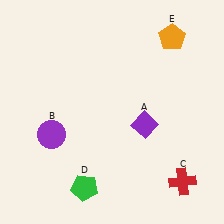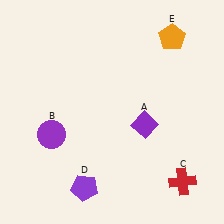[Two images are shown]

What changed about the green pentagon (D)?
In Image 1, D is green. In Image 2, it changed to purple.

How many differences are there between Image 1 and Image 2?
There is 1 difference between the two images.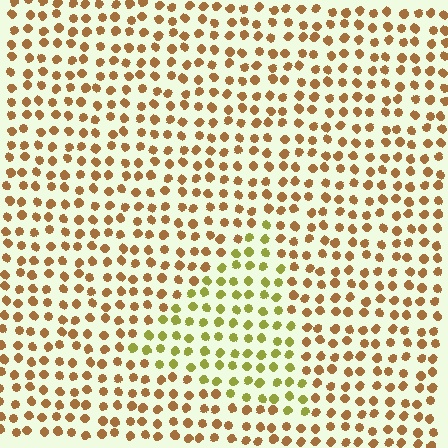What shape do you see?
I see a triangle.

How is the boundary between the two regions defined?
The boundary is defined purely by a slight shift in hue (about 40 degrees). Spacing, size, and orientation are identical on both sides.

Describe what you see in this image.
The image is filled with small brown elements in a uniform arrangement. A triangle-shaped region is visible where the elements are tinted to a slightly different hue, forming a subtle color boundary.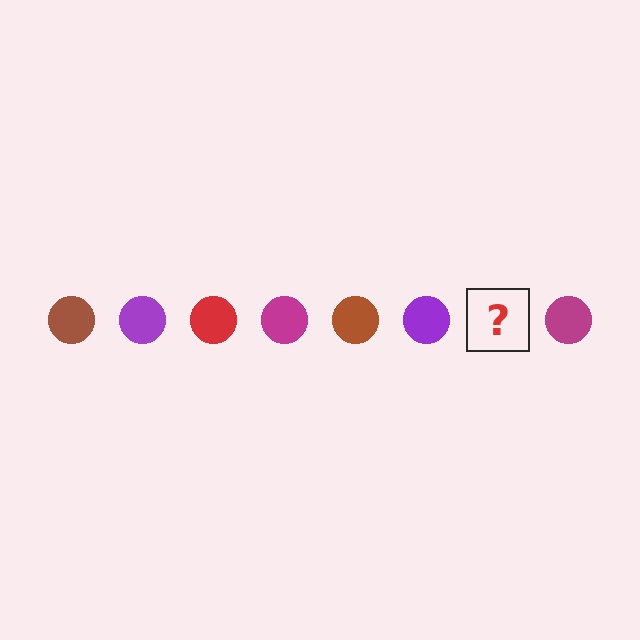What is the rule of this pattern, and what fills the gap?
The rule is that the pattern cycles through brown, purple, red, magenta circles. The gap should be filled with a red circle.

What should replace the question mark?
The question mark should be replaced with a red circle.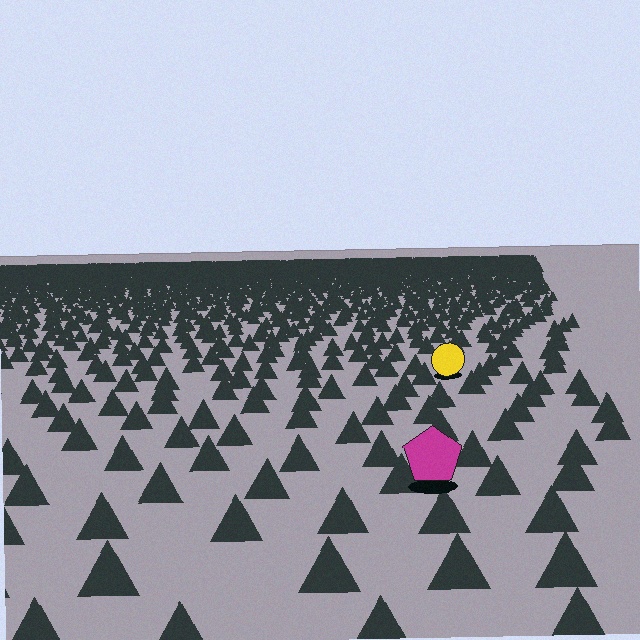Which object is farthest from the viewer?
The yellow circle is farthest from the viewer. It appears smaller and the ground texture around it is denser.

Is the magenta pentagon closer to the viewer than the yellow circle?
Yes. The magenta pentagon is closer — you can tell from the texture gradient: the ground texture is coarser near it.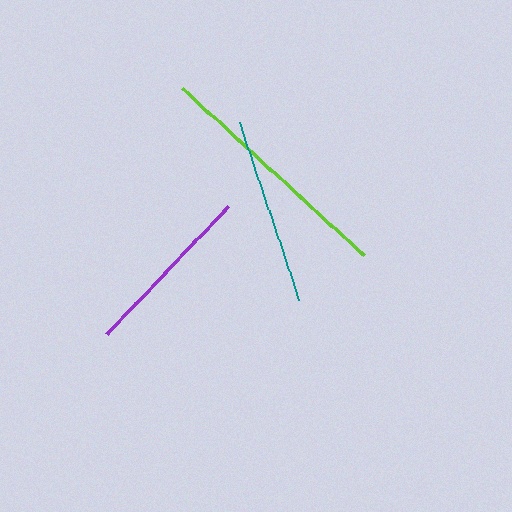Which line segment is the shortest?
The purple line is the shortest at approximately 176 pixels.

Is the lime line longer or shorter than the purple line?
The lime line is longer than the purple line.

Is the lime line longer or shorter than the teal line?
The lime line is longer than the teal line.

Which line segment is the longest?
The lime line is the longest at approximately 246 pixels.